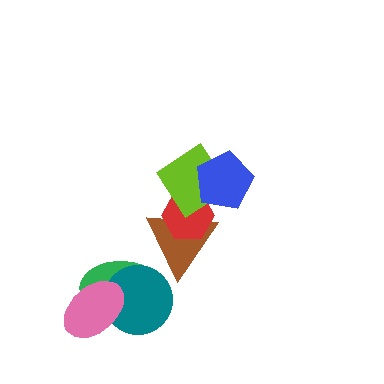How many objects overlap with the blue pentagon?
2 objects overlap with the blue pentagon.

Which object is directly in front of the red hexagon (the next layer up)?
The lime diamond is directly in front of the red hexagon.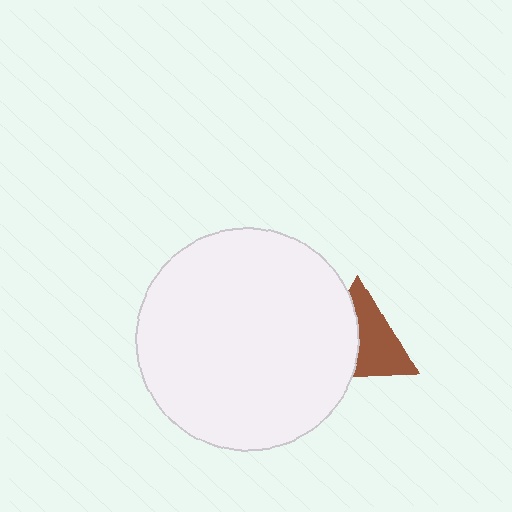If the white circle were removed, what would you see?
You would see the complete brown triangle.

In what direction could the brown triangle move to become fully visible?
The brown triangle could move right. That would shift it out from behind the white circle entirely.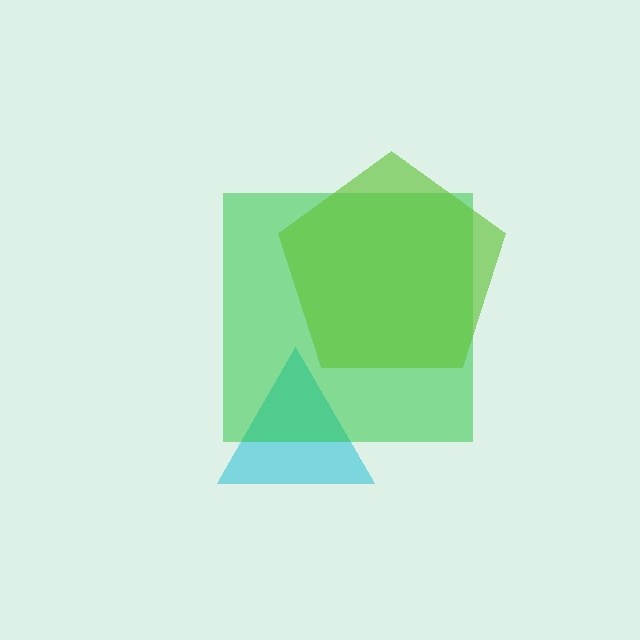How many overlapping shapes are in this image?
There are 3 overlapping shapes in the image.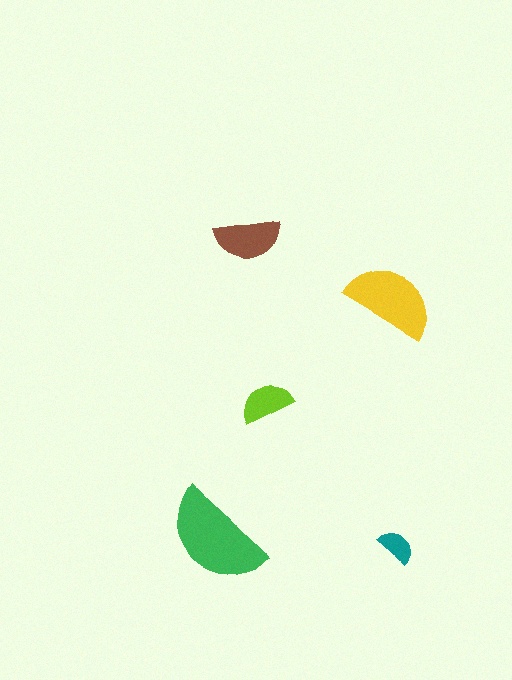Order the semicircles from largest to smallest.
the green one, the yellow one, the brown one, the lime one, the teal one.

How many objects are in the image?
There are 5 objects in the image.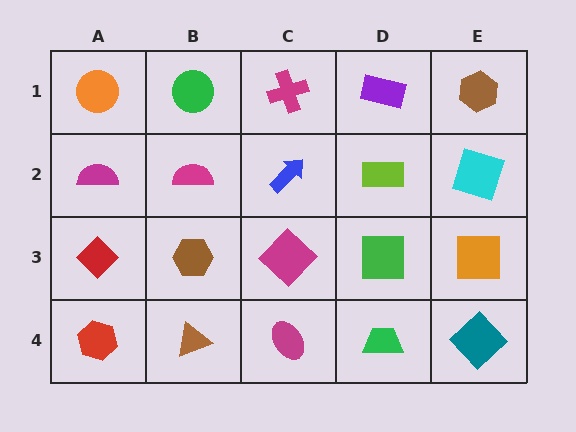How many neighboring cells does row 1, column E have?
2.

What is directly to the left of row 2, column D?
A blue arrow.